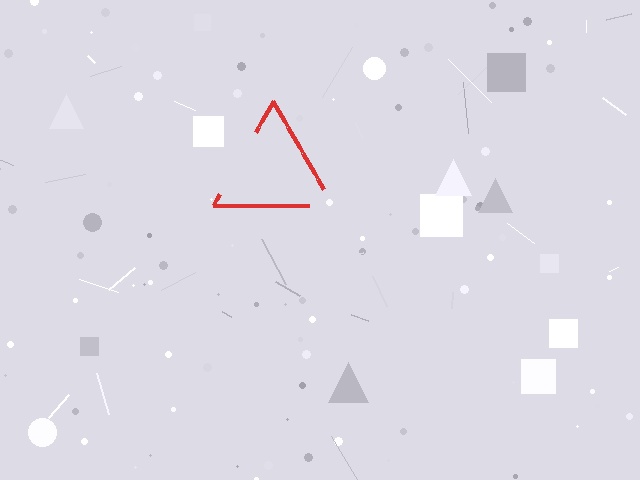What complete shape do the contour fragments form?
The contour fragments form a triangle.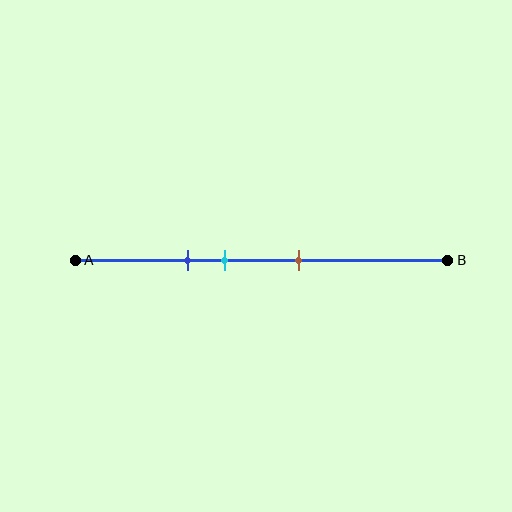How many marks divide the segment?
There are 3 marks dividing the segment.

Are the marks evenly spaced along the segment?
Yes, the marks are approximately evenly spaced.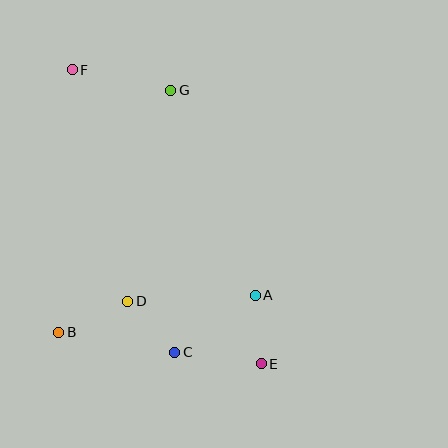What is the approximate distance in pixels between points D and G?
The distance between D and G is approximately 215 pixels.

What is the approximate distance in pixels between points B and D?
The distance between B and D is approximately 76 pixels.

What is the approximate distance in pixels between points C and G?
The distance between C and G is approximately 262 pixels.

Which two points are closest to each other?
Points A and E are closest to each other.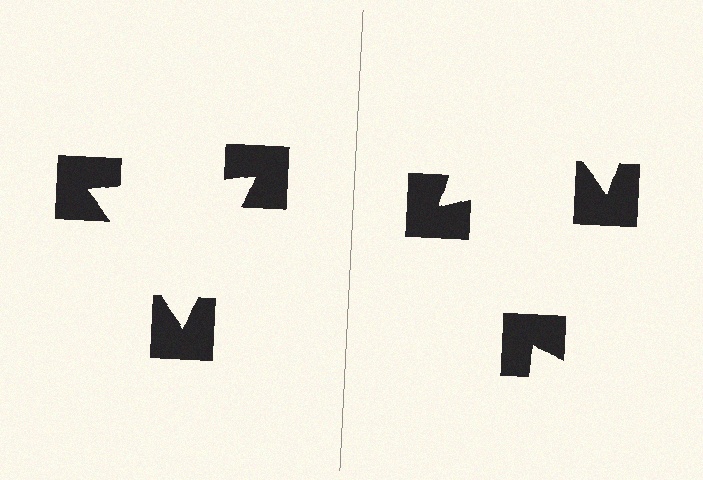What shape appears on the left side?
An illusory triangle.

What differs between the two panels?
The notched squares are positioned identically on both sides; only the wedge orientations differ. On the left they align to a triangle; on the right they are misaligned.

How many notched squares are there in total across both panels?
6 — 3 on each side.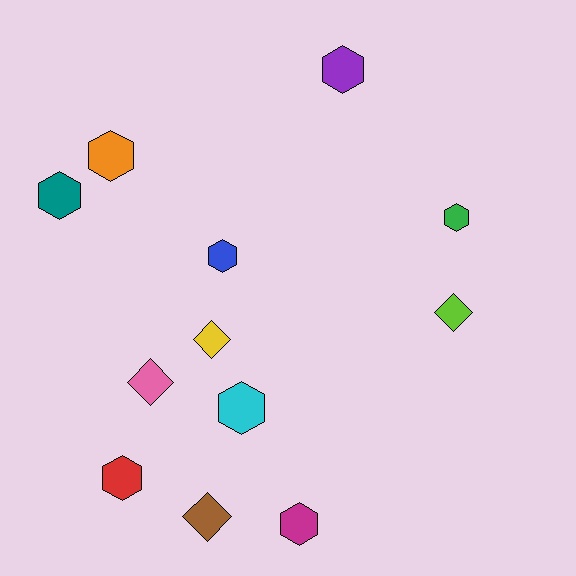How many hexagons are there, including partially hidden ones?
There are 8 hexagons.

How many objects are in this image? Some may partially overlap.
There are 12 objects.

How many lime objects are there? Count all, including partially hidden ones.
There is 1 lime object.